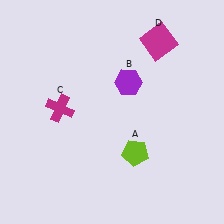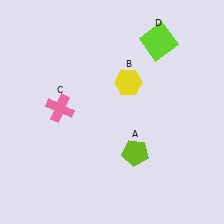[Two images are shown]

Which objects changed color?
B changed from purple to yellow. C changed from magenta to pink. D changed from magenta to lime.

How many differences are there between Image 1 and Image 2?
There are 3 differences between the two images.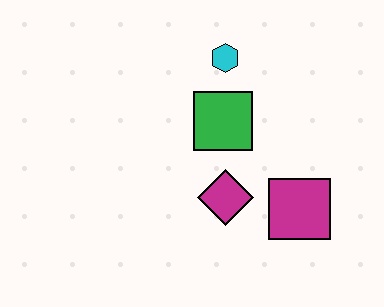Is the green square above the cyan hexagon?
No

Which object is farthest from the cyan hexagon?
The magenta square is farthest from the cyan hexagon.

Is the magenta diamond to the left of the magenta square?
Yes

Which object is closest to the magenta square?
The magenta diamond is closest to the magenta square.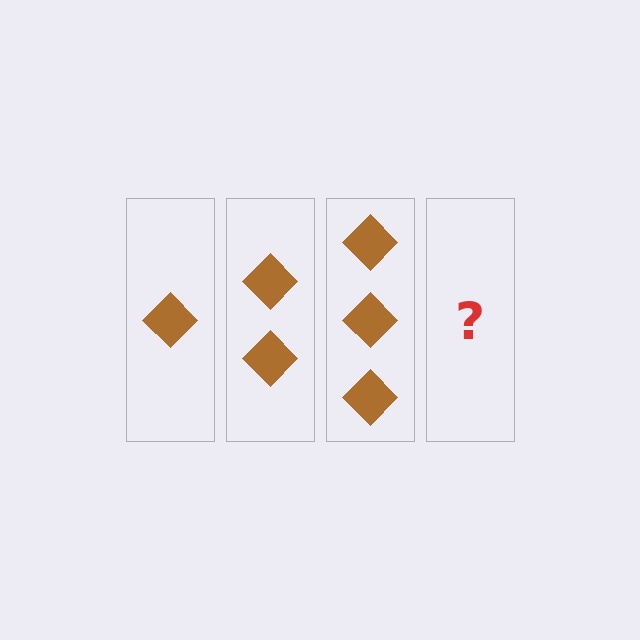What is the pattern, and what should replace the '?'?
The pattern is that each step adds one more diamond. The '?' should be 4 diamonds.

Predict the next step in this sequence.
The next step is 4 diamonds.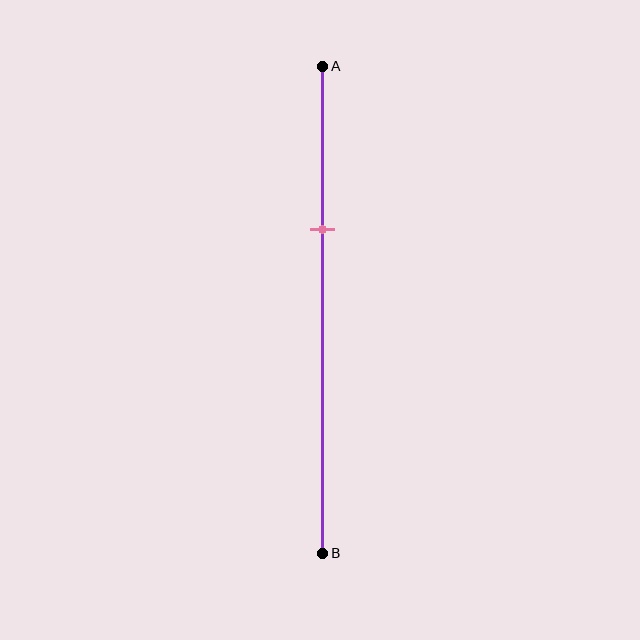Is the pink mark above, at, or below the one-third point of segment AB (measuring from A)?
The pink mark is approximately at the one-third point of segment AB.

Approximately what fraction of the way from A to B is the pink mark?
The pink mark is approximately 35% of the way from A to B.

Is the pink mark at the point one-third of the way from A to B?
Yes, the mark is approximately at the one-third point.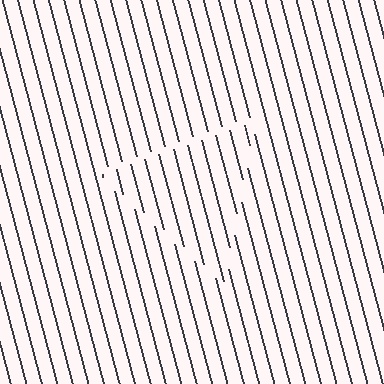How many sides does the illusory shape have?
3 sides — the line-ends trace a triangle.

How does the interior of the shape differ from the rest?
The interior of the shape contains the same grating, shifted by half a period — the contour is defined by the phase discontinuity where line-ends from the inner and outer gratings abut.